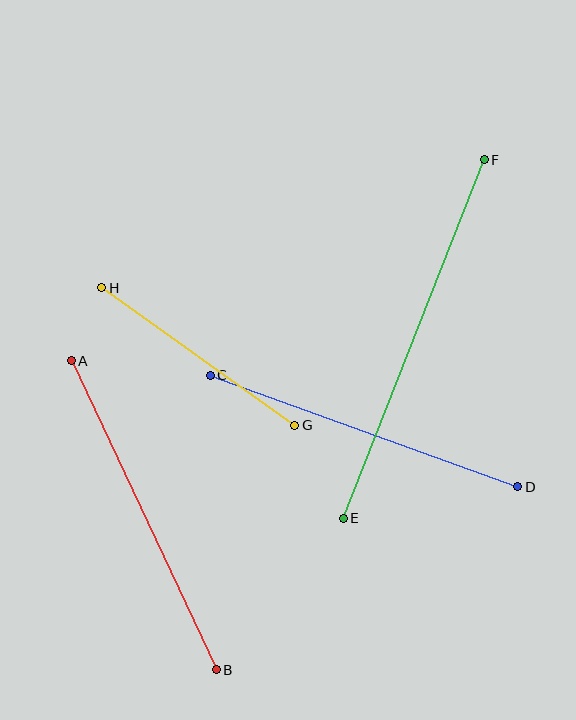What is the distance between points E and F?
The distance is approximately 385 pixels.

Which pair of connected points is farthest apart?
Points E and F are farthest apart.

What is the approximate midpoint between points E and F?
The midpoint is at approximately (414, 339) pixels.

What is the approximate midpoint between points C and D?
The midpoint is at approximately (364, 431) pixels.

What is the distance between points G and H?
The distance is approximately 237 pixels.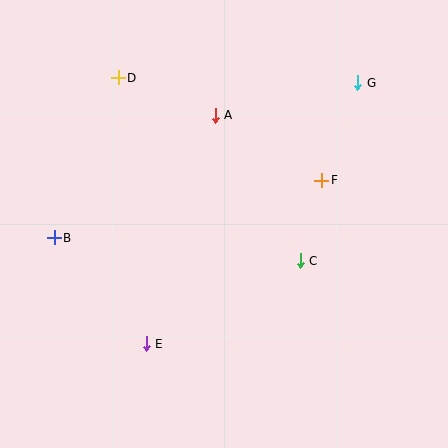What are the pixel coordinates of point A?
Point A is at (215, 115).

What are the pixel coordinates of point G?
Point G is at (358, 83).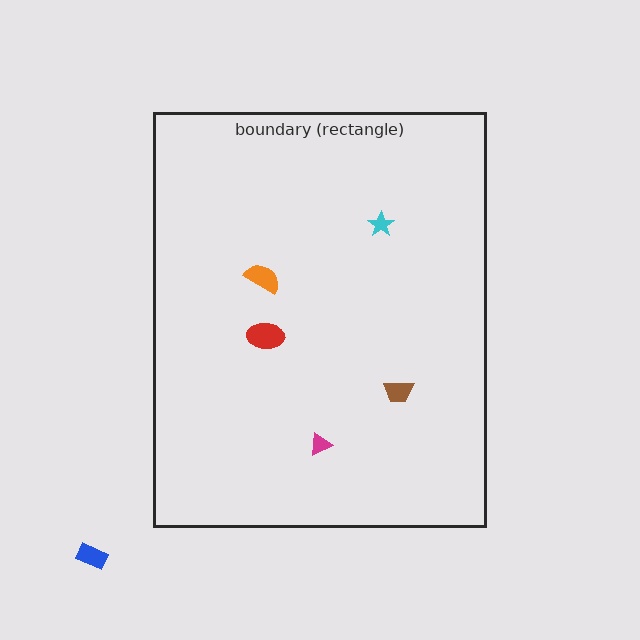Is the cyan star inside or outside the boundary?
Inside.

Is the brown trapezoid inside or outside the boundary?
Inside.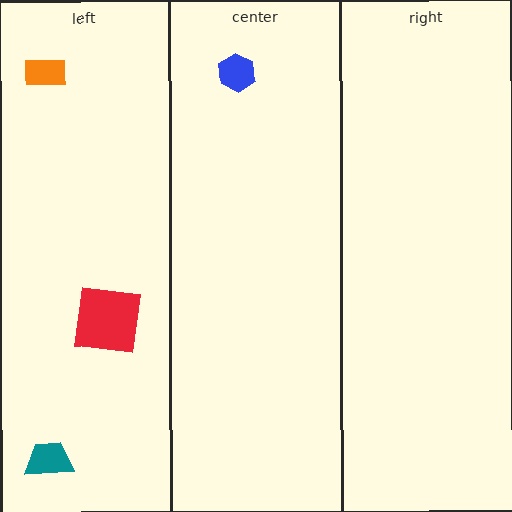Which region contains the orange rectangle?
The left region.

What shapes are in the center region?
The blue hexagon.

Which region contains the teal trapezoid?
The left region.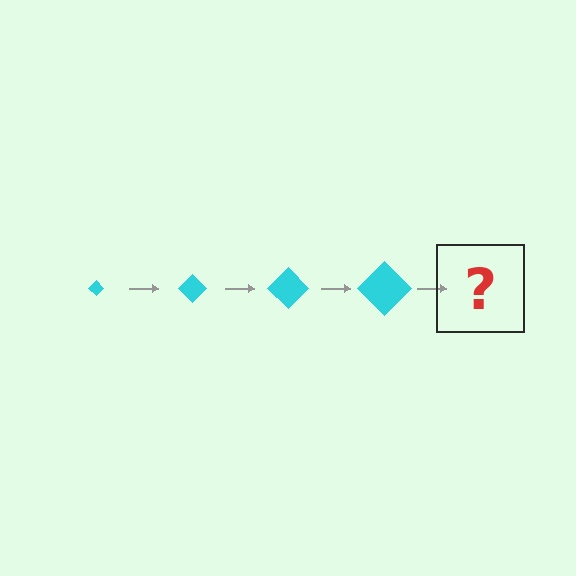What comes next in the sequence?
The next element should be a cyan diamond, larger than the previous one.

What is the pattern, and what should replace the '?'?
The pattern is that the diamond gets progressively larger each step. The '?' should be a cyan diamond, larger than the previous one.